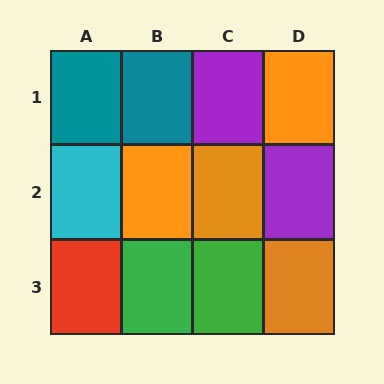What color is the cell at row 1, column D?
Orange.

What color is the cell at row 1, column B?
Teal.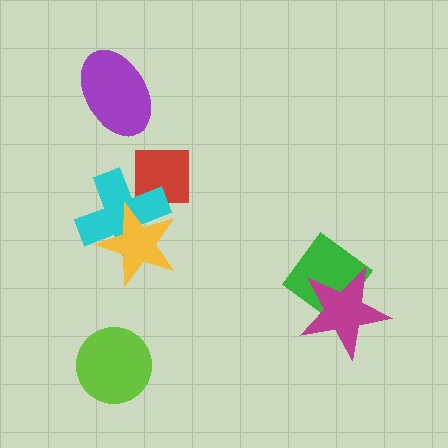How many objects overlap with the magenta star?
1 object overlaps with the magenta star.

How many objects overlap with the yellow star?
1 object overlaps with the yellow star.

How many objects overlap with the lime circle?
0 objects overlap with the lime circle.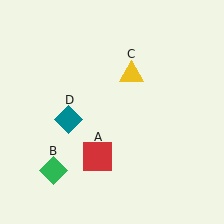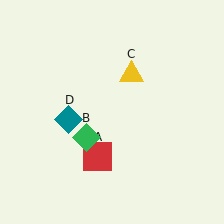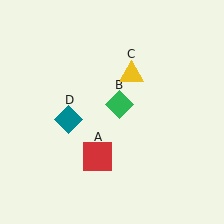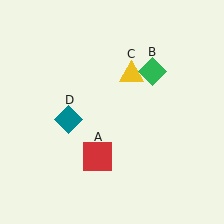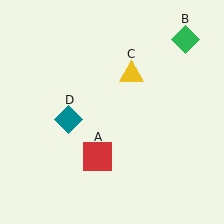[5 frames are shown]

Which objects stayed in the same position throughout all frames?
Red square (object A) and yellow triangle (object C) and teal diamond (object D) remained stationary.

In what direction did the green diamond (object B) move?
The green diamond (object B) moved up and to the right.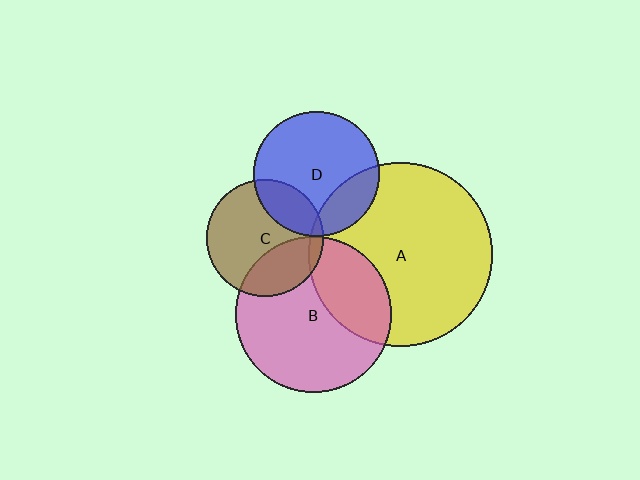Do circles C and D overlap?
Yes.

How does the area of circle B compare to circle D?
Approximately 1.5 times.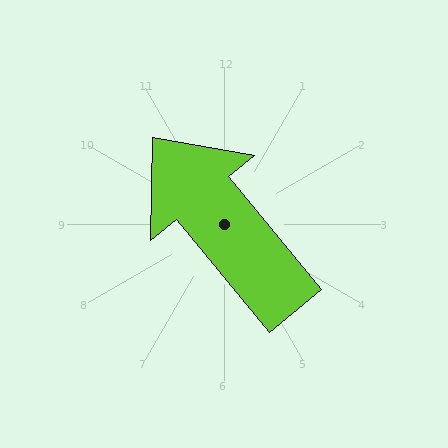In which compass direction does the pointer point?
Northwest.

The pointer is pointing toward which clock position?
Roughly 11 o'clock.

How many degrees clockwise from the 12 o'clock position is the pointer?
Approximately 320 degrees.